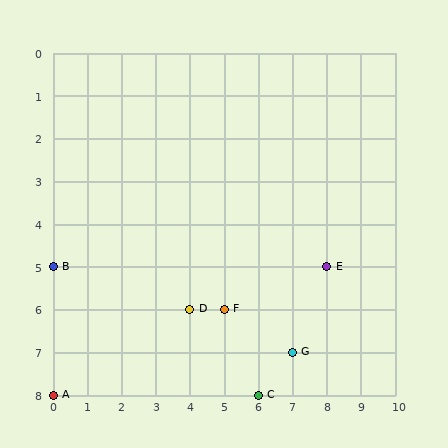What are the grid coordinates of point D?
Point D is at grid coordinates (4, 6).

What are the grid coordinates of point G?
Point G is at grid coordinates (7, 7).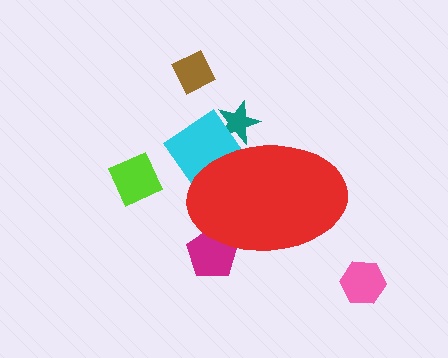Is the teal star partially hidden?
Yes, the teal star is partially hidden behind the red ellipse.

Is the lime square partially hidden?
No, the lime square is fully visible.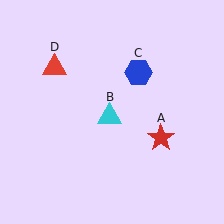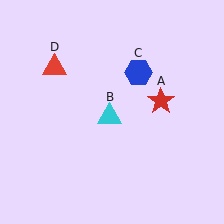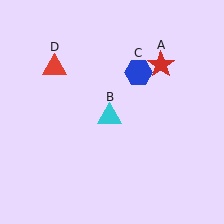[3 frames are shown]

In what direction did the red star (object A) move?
The red star (object A) moved up.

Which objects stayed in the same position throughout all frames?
Cyan triangle (object B) and blue hexagon (object C) and red triangle (object D) remained stationary.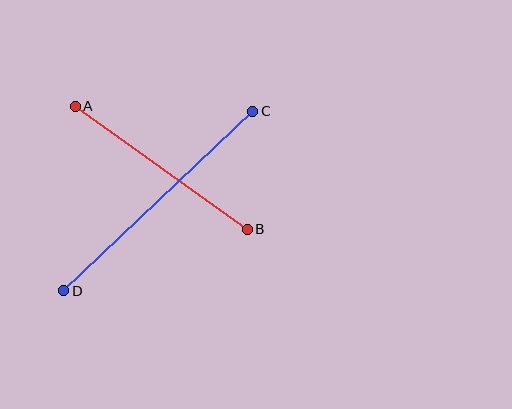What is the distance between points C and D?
The distance is approximately 261 pixels.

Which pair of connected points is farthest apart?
Points C and D are farthest apart.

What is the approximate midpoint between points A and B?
The midpoint is at approximately (161, 168) pixels.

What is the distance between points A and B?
The distance is approximately 212 pixels.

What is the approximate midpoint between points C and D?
The midpoint is at approximately (158, 201) pixels.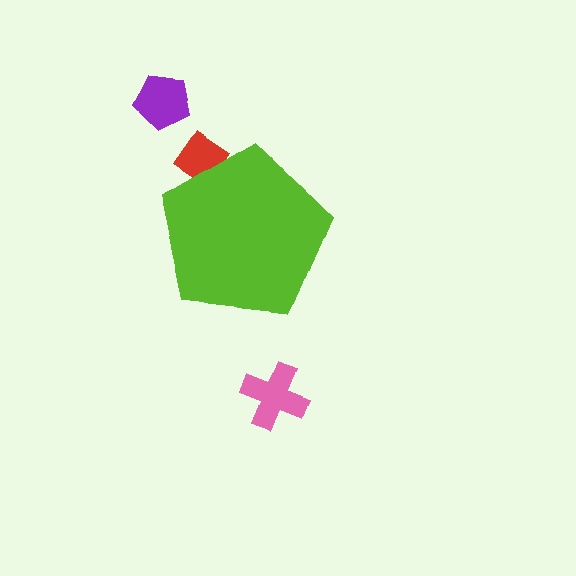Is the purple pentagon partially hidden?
No, the purple pentagon is fully visible.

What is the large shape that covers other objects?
A lime pentagon.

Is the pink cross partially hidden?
No, the pink cross is fully visible.